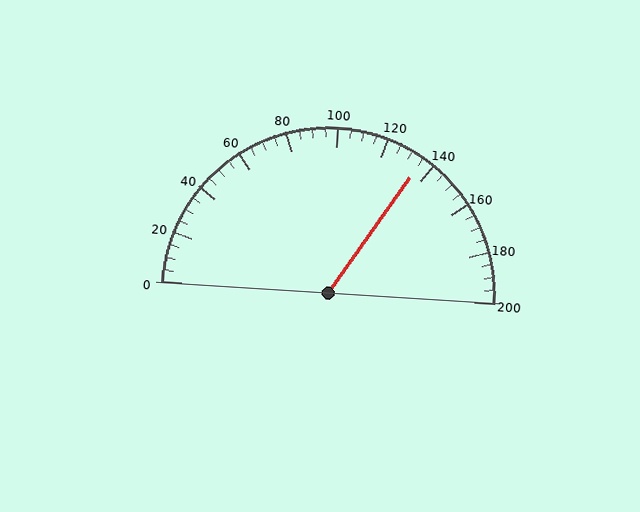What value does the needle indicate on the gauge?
The needle indicates approximately 135.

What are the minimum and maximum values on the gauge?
The gauge ranges from 0 to 200.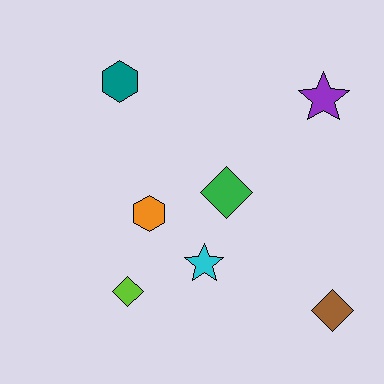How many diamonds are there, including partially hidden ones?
There are 3 diamonds.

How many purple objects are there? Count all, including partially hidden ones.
There is 1 purple object.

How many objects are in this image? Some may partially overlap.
There are 7 objects.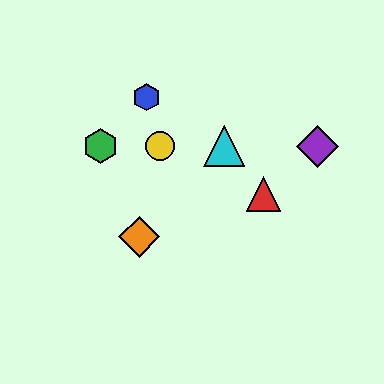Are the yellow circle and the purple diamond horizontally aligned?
Yes, both are at y≈146.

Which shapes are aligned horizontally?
The green hexagon, the yellow circle, the purple diamond, the cyan triangle are aligned horizontally.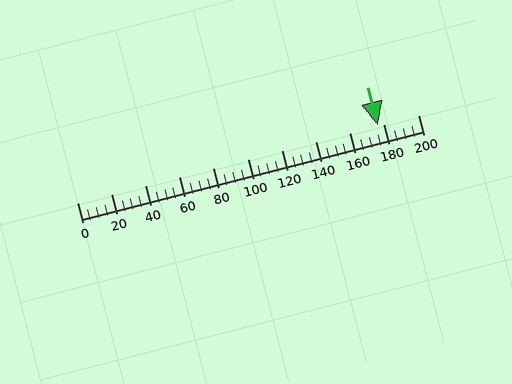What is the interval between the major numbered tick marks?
The major tick marks are spaced 20 units apart.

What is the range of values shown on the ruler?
The ruler shows values from 0 to 200.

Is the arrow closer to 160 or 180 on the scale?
The arrow is closer to 180.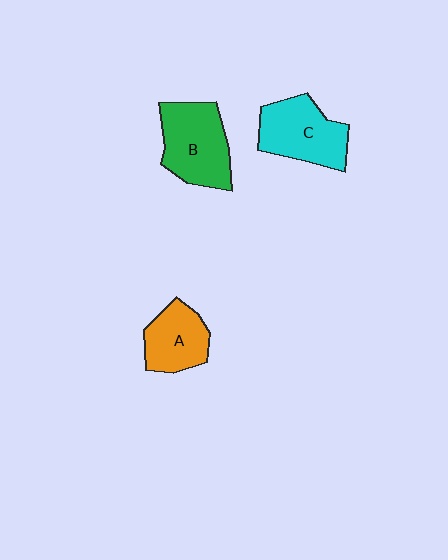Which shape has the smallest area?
Shape A (orange).